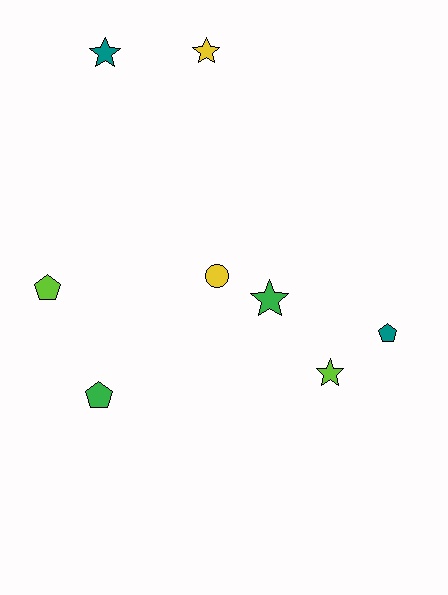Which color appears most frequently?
Teal, with 2 objects.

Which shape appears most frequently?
Star, with 4 objects.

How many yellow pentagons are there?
There are no yellow pentagons.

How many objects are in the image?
There are 8 objects.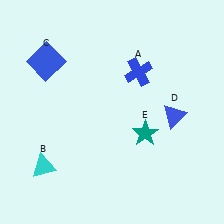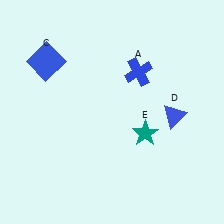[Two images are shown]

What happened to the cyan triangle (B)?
The cyan triangle (B) was removed in Image 2. It was in the bottom-left area of Image 1.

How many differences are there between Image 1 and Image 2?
There is 1 difference between the two images.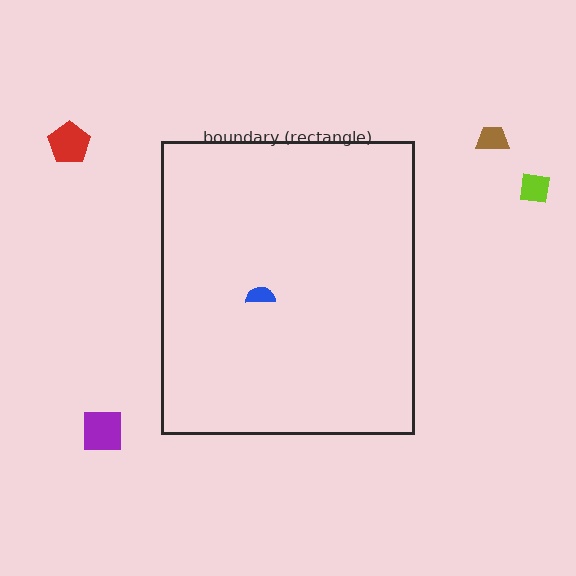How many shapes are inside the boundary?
1 inside, 4 outside.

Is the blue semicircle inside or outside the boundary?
Inside.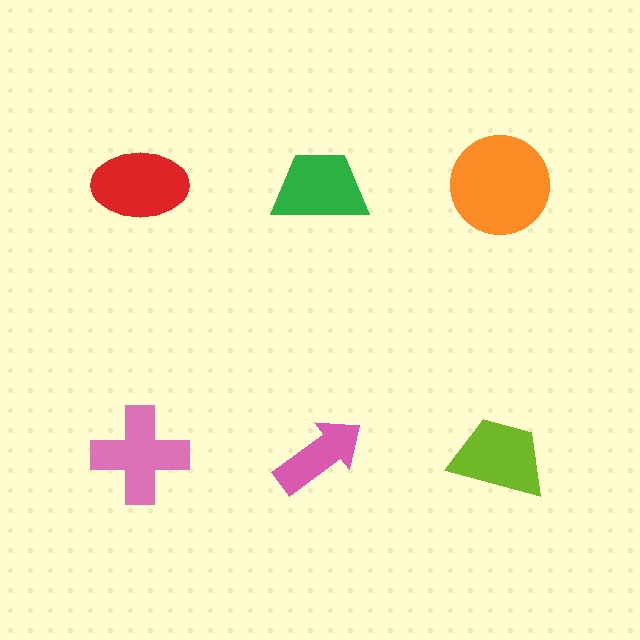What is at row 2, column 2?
A pink arrow.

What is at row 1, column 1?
A red ellipse.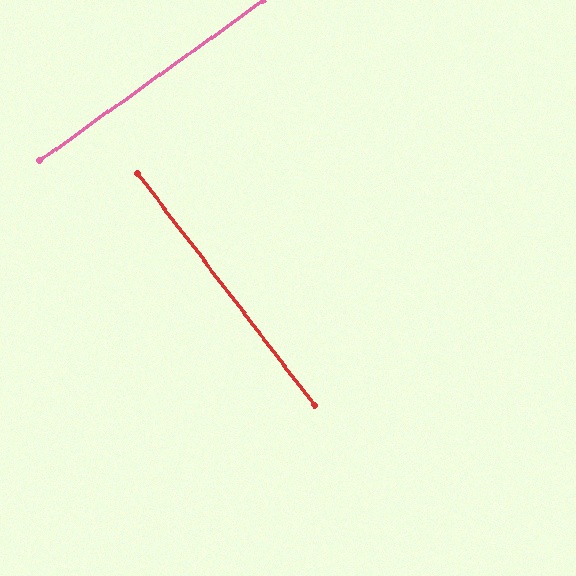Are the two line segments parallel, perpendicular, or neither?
Perpendicular — they meet at approximately 88°.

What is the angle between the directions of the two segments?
Approximately 88 degrees.